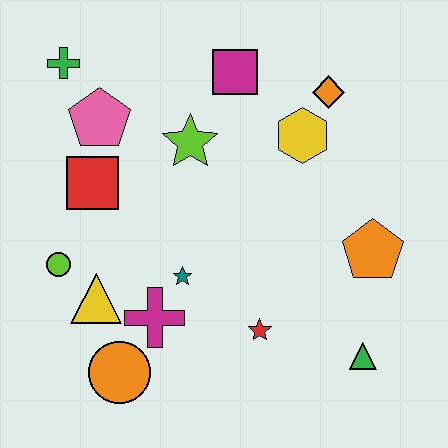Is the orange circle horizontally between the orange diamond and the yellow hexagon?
No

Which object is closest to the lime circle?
The yellow triangle is closest to the lime circle.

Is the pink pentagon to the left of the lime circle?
No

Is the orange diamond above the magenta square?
No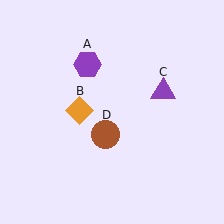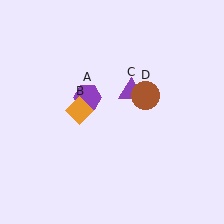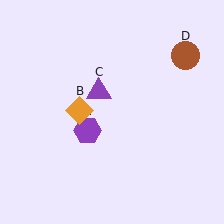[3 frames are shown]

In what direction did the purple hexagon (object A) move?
The purple hexagon (object A) moved down.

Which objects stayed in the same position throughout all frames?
Orange diamond (object B) remained stationary.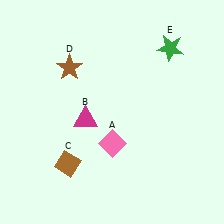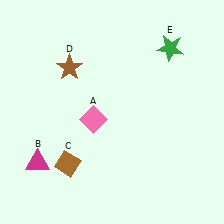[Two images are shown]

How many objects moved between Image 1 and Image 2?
2 objects moved between the two images.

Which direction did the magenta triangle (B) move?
The magenta triangle (B) moved left.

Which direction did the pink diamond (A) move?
The pink diamond (A) moved up.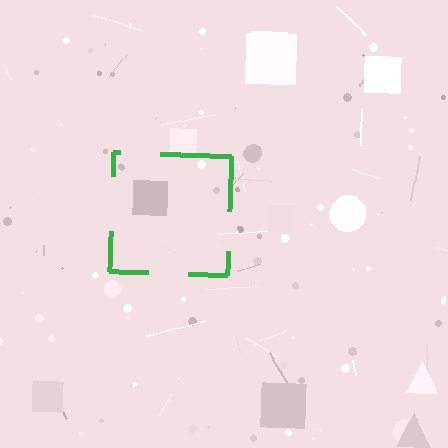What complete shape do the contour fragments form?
The contour fragments form a square.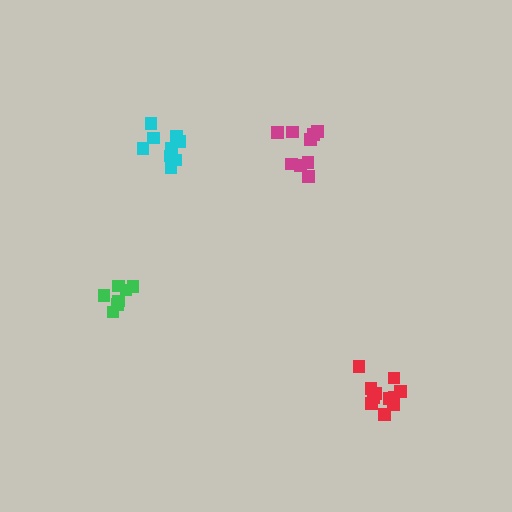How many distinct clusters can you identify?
There are 4 distinct clusters.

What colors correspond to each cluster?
The clusters are colored: green, cyan, red, magenta.